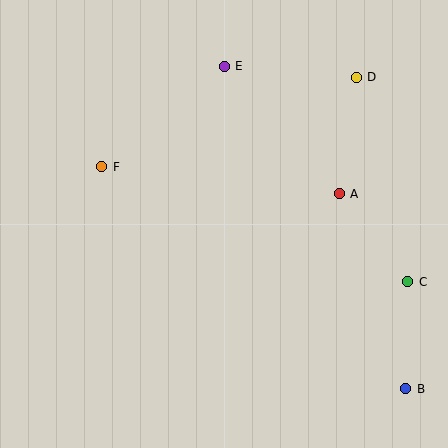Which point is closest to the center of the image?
Point A at (339, 194) is closest to the center.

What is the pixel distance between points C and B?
The distance between C and B is 107 pixels.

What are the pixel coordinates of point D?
Point D is at (356, 77).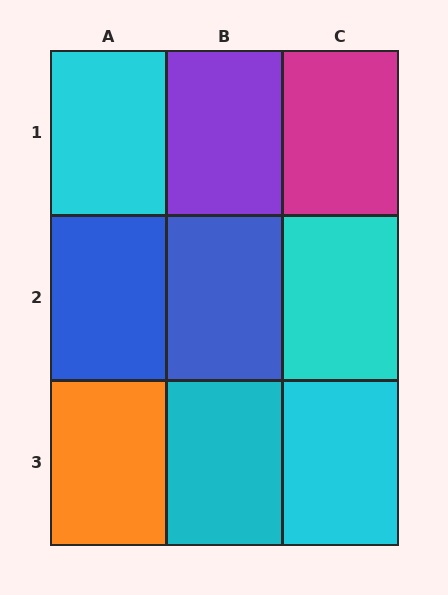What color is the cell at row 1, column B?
Purple.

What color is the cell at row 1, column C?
Magenta.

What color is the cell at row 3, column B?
Cyan.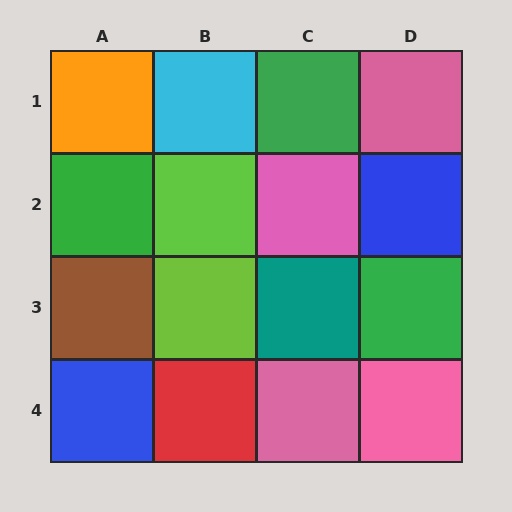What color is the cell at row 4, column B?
Red.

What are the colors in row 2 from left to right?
Green, lime, pink, blue.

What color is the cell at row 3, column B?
Lime.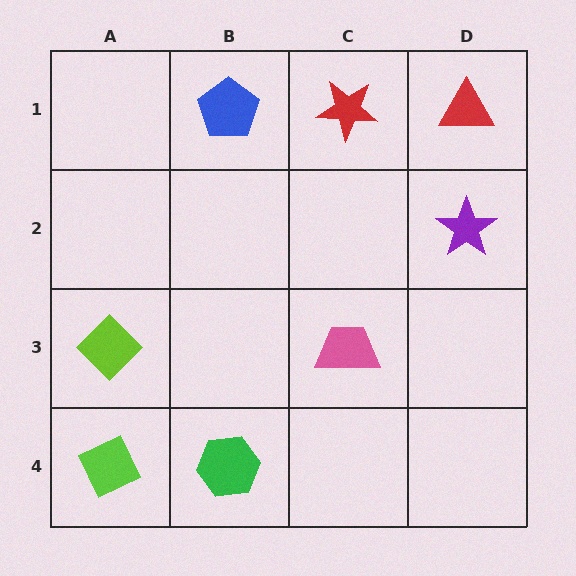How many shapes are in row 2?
1 shape.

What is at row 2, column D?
A purple star.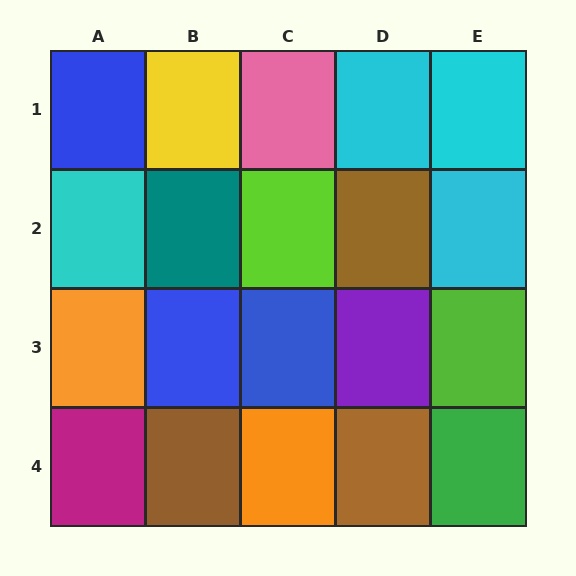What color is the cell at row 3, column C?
Blue.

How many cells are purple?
1 cell is purple.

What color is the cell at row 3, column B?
Blue.